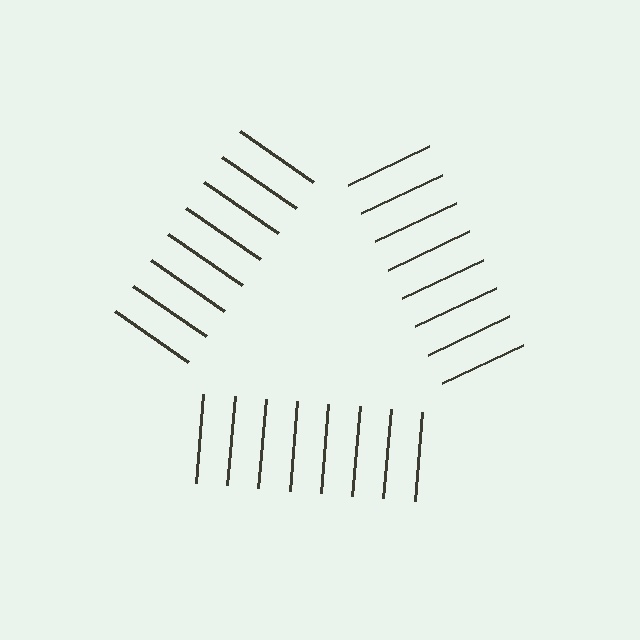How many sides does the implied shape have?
3 sides — the line-ends trace a triangle.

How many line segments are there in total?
24 — 8 along each of the 3 edges.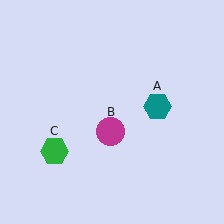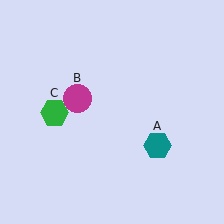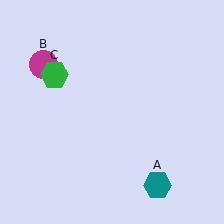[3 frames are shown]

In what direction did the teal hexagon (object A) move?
The teal hexagon (object A) moved down.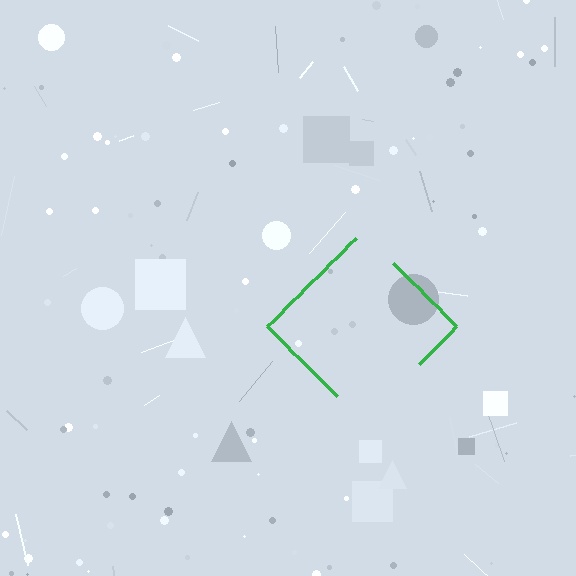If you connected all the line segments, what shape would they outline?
They would outline a diamond.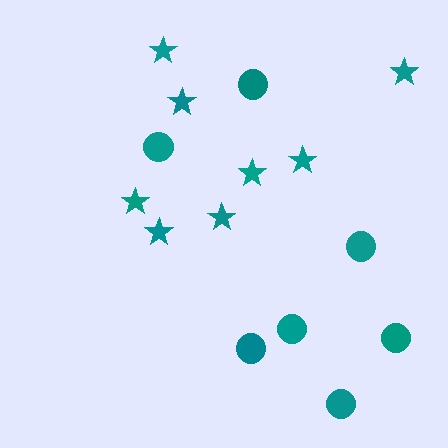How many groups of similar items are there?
There are 2 groups: one group of circles (7) and one group of stars (8).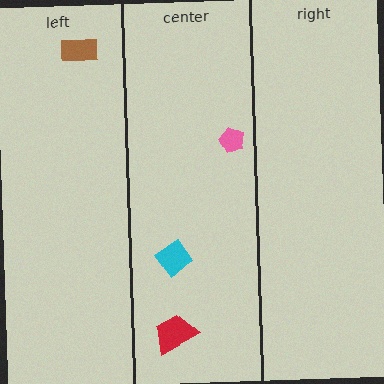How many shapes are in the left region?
1.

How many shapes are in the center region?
3.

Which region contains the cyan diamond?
The center region.